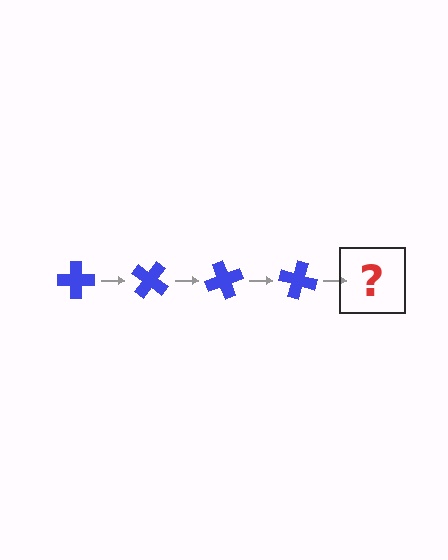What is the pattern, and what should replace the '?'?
The pattern is that the cross rotates 35 degrees each step. The '?' should be a blue cross rotated 140 degrees.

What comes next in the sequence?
The next element should be a blue cross rotated 140 degrees.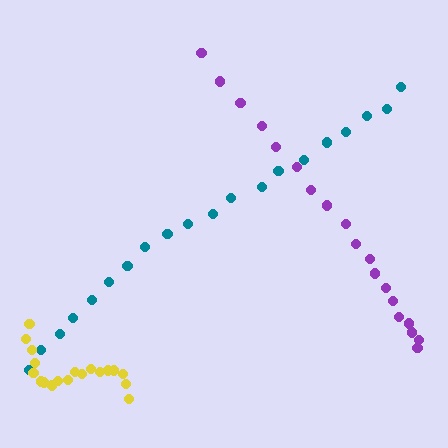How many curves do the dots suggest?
There are 3 distinct paths.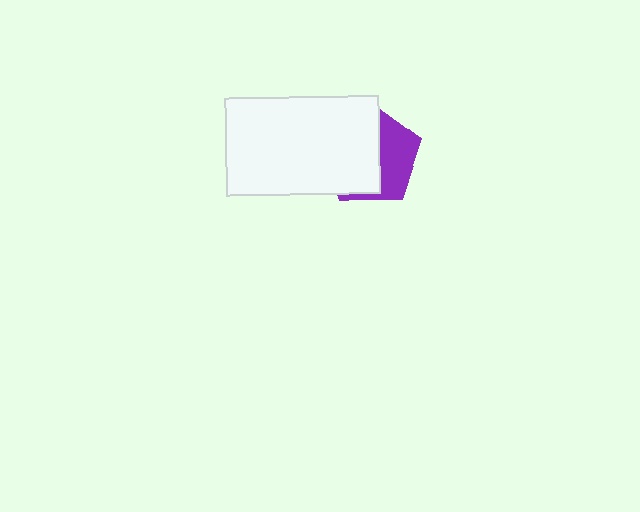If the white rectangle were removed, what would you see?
You would see the complete purple pentagon.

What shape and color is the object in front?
The object in front is a white rectangle.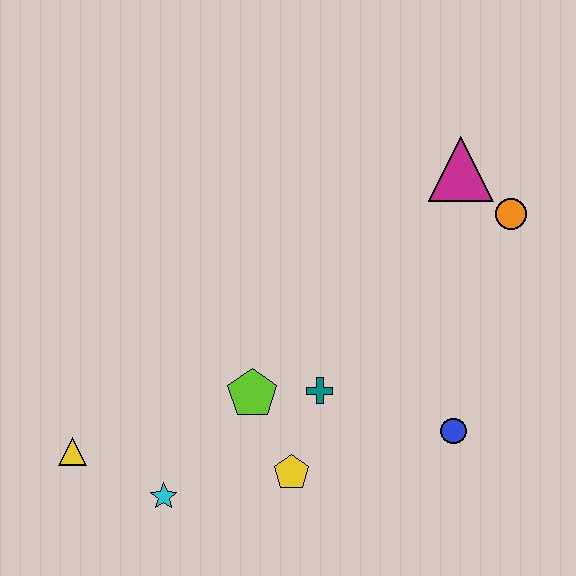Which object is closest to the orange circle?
The magenta triangle is closest to the orange circle.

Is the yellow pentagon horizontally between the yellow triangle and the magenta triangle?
Yes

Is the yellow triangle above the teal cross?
No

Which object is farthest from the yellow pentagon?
The magenta triangle is farthest from the yellow pentagon.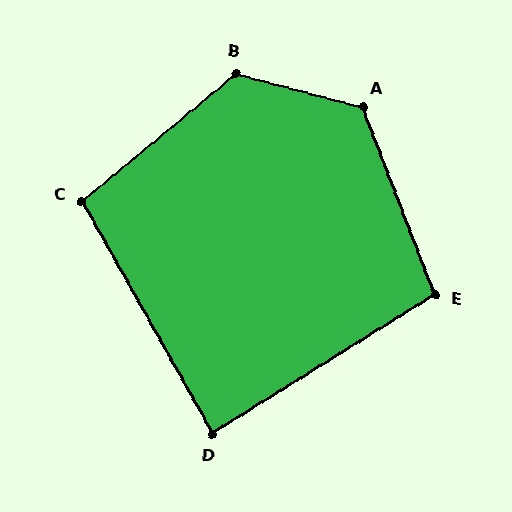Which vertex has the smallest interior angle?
D, at approximately 87 degrees.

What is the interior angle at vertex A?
Approximately 126 degrees (obtuse).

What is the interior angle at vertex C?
Approximately 100 degrees (obtuse).